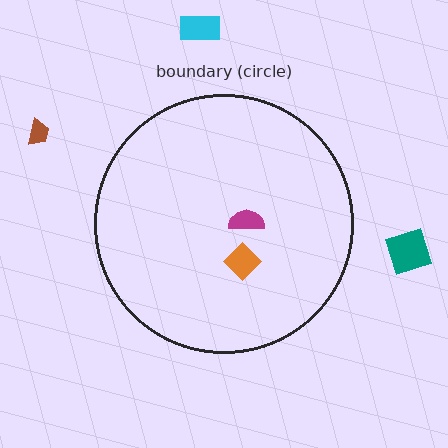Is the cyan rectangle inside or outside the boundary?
Outside.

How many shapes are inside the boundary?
2 inside, 3 outside.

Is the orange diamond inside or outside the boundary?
Inside.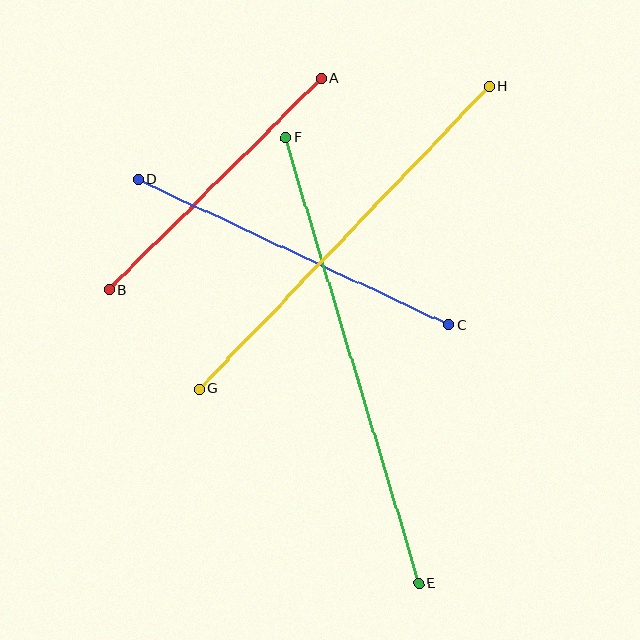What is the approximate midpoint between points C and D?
The midpoint is at approximately (293, 252) pixels.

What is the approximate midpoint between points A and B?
The midpoint is at approximately (215, 184) pixels.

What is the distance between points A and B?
The distance is approximately 300 pixels.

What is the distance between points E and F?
The distance is approximately 465 pixels.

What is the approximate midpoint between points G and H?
The midpoint is at approximately (344, 238) pixels.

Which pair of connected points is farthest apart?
Points E and F are farthest apart.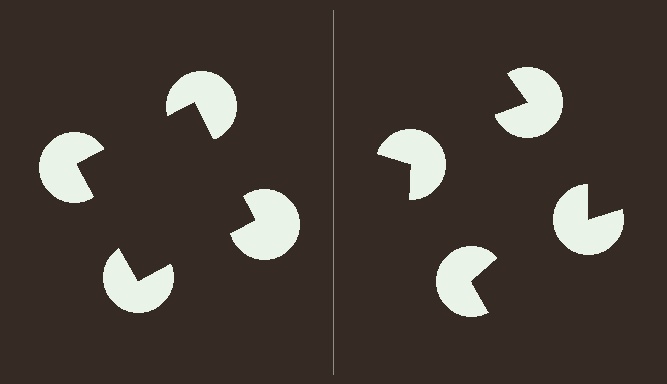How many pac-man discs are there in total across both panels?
8 — 4 on each side.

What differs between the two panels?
The pac-man discs are positioned identically on both sides; only the wedge orientations differ. On the left they align to a square; on the right they are misaligned.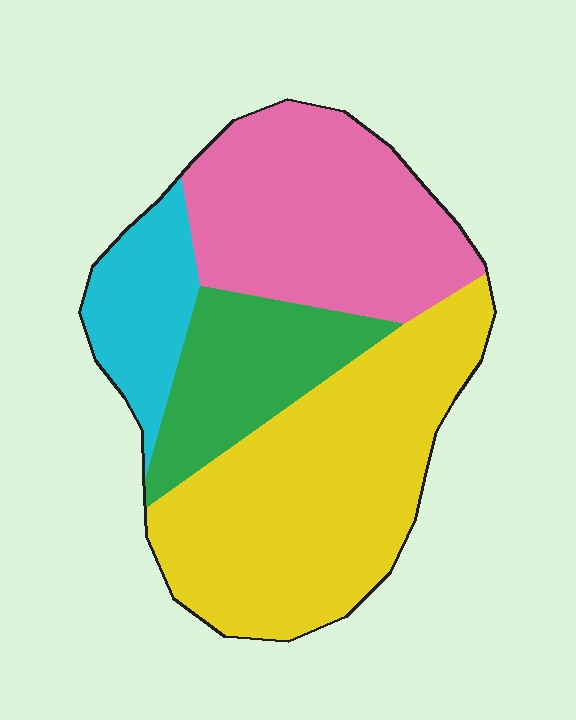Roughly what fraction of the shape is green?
Green covers 16% of the shape.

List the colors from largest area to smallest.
From largest to smallest: yellow, pink, green, cyan.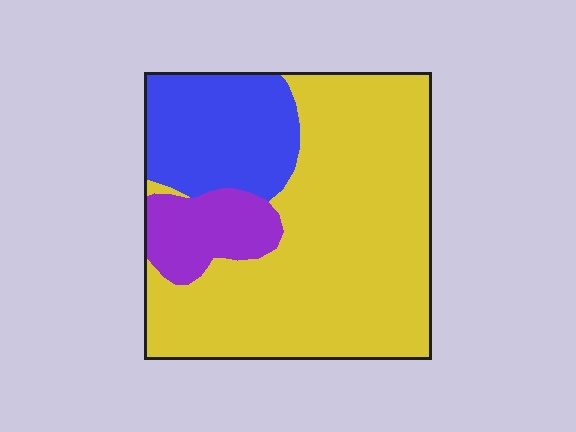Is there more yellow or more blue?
Yellow.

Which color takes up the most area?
Yellow, at roughly 65%.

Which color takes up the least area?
Purple, at roughly 10%.